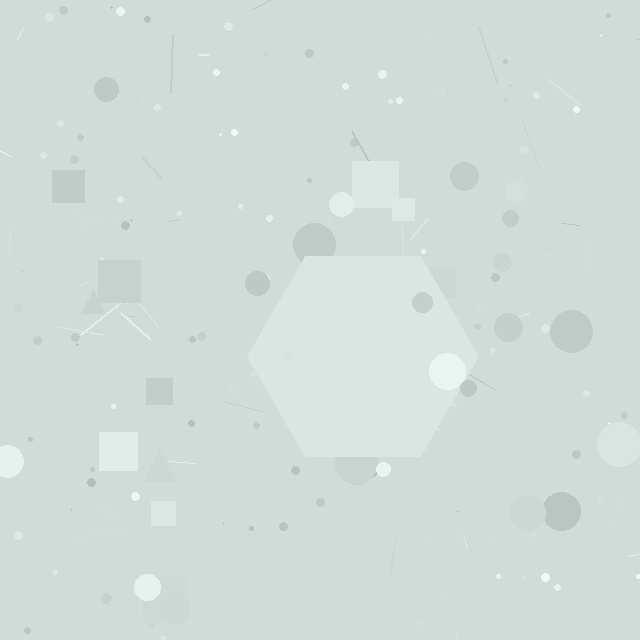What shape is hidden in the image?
A hexagon is hidden in the image.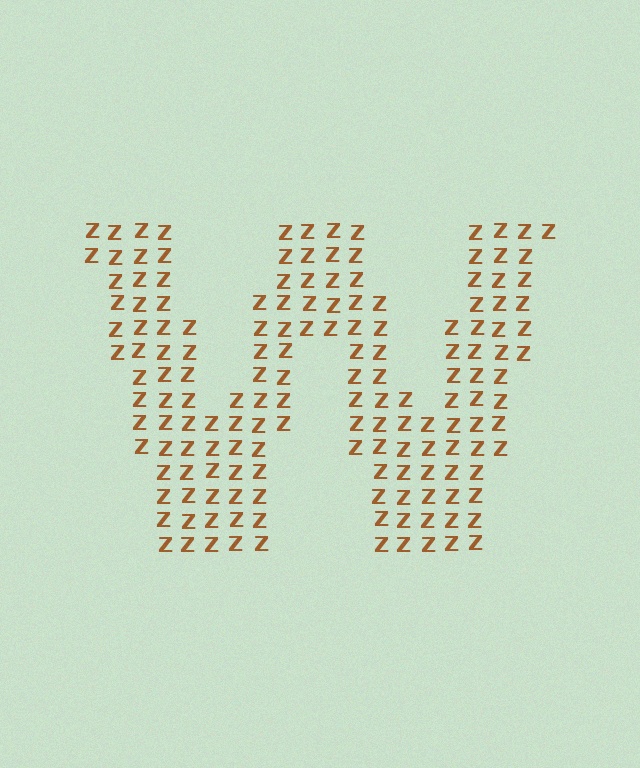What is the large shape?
The large shape is the letter W.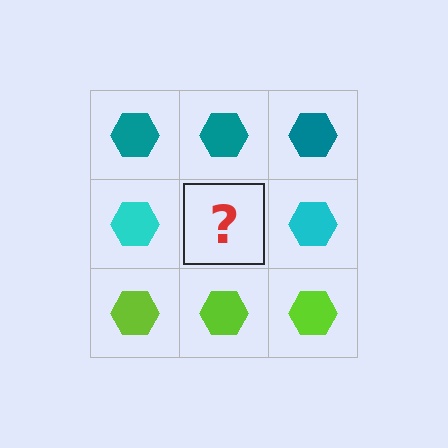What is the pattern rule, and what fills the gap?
The rule is that each row has a consistent color. The gap should be filled with a cyan hexagon.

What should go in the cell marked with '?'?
The missing cell should contain a cyan hexagon.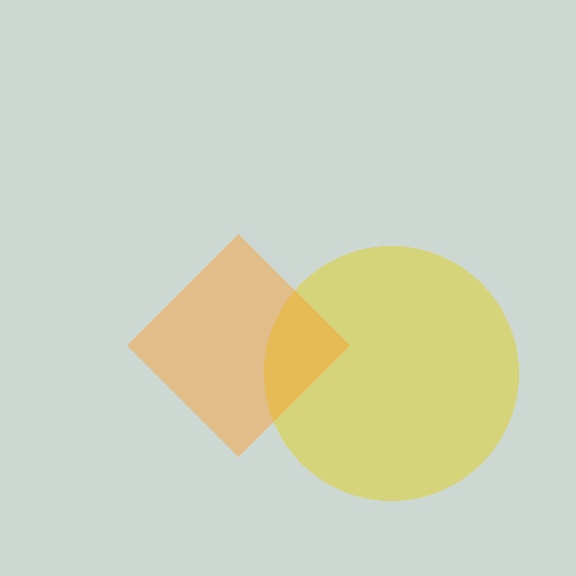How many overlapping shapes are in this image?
There are 2 overlapping shapes in the image.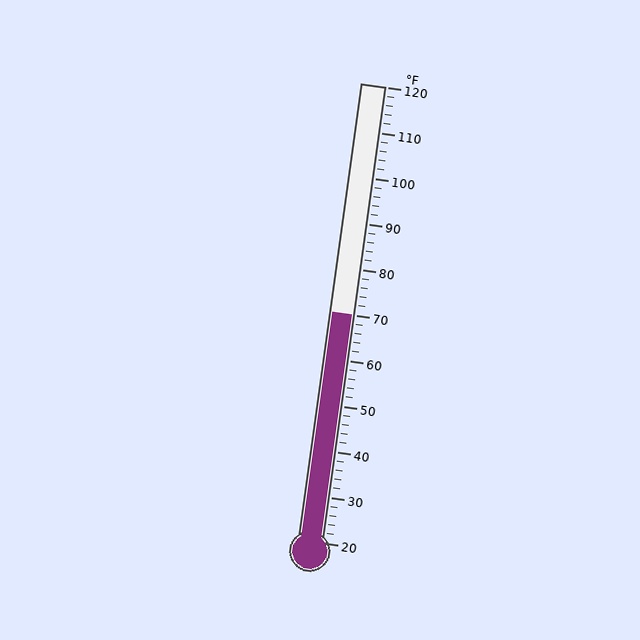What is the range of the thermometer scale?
The thermometer scale ranges from 20°F to 120°F.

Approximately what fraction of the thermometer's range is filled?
The thermometer is filled to approximately 50% of its range.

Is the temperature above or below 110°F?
The temperature is below 110°F.